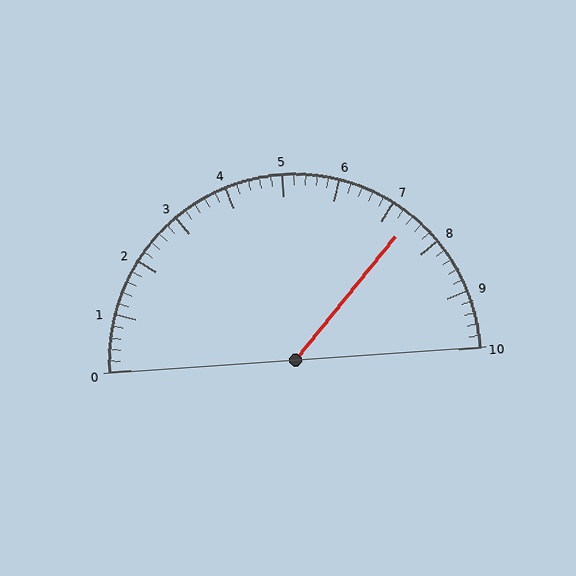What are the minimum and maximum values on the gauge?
The gauge ranges from 0 to 10.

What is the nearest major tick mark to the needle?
The nearest major tick mark is 7.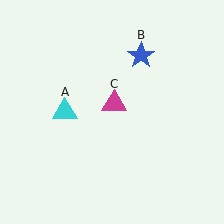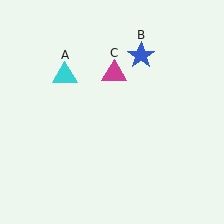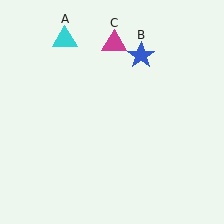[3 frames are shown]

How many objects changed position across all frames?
2 objects changed position: cyan triangle (object A), magenta triangle (object C).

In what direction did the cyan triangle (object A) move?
The cyan triangle (object A) moved up.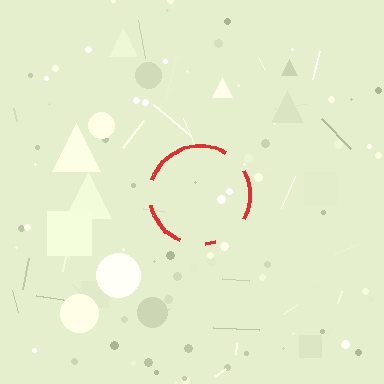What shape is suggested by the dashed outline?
The dashed outline suggests a circle.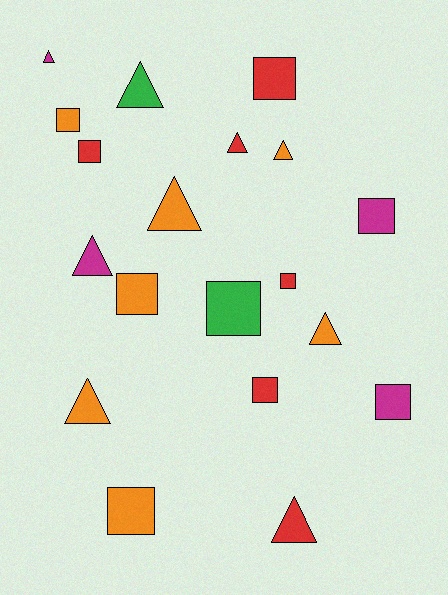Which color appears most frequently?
Orange, with 7 objects.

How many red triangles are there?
There are 2 red triangles.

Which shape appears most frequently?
Square, with 10 objects.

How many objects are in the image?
There are 19 objects.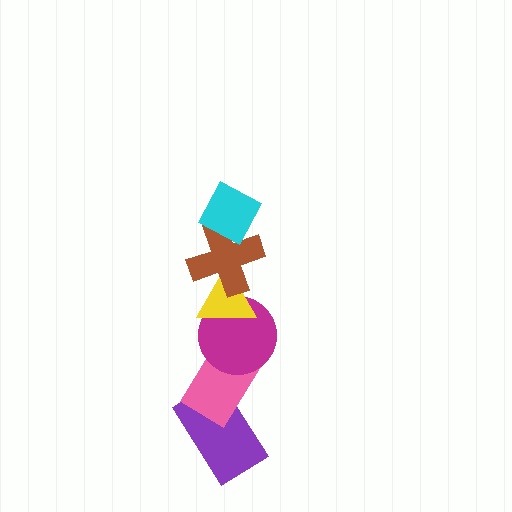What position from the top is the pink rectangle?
The pink rectangle is 5th from the top.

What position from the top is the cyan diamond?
The cyan diamond is 1st from the top.